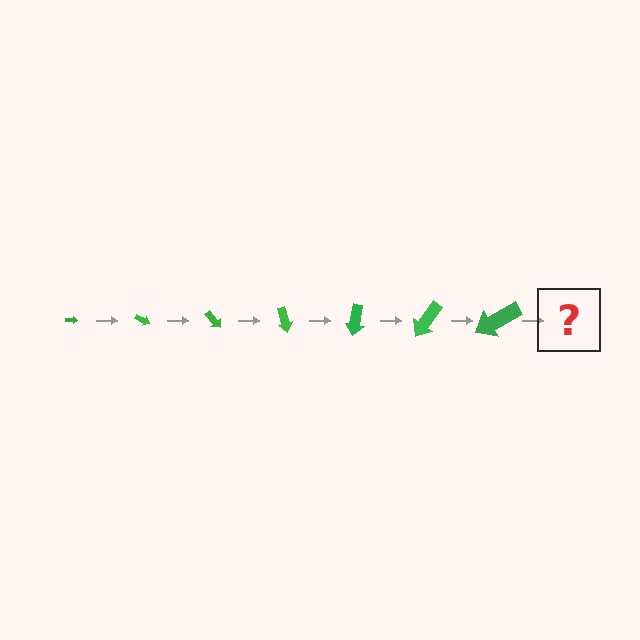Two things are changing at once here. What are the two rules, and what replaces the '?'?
The two rules are that the arrow grows larger each step and it rotates 25 degrees each step. The '?' should be an arrow, larger than the previous one and rotated 175 degrees from the start.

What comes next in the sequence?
The next element should be an arrow, larger than the previous one and rotated 175 degrees from the start.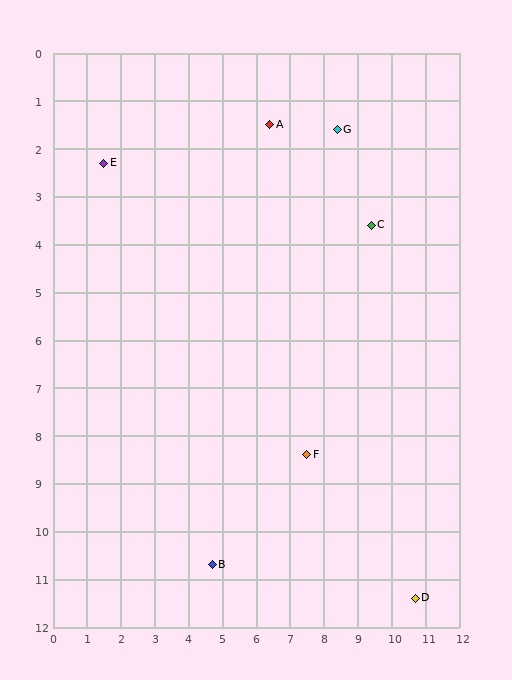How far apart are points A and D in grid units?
Points A and D are about 10.8 grid units apart.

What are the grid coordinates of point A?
Point A is at approximately (6.4, 1.5).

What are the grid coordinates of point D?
Point D is at approximately (10.7, 11.4).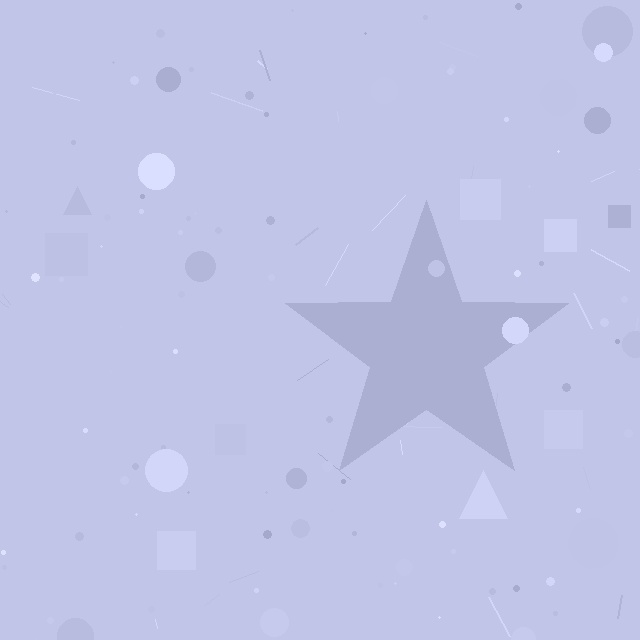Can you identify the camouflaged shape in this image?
The camouflaged shape is a star.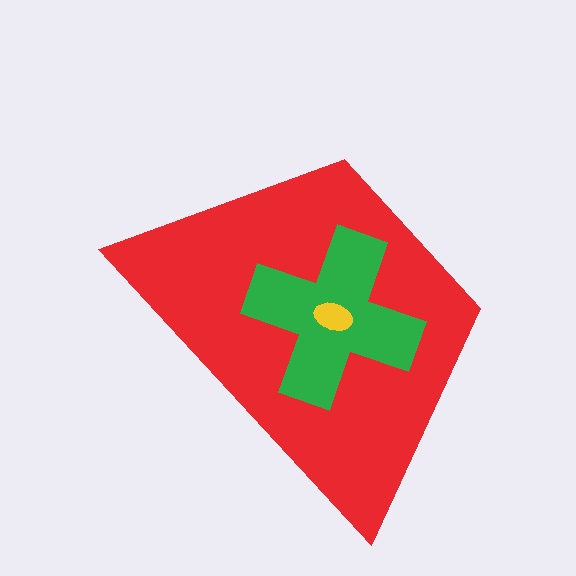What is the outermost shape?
The red trapezoid.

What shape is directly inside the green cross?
The yellow ellipse.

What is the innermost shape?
The yellow ellipse.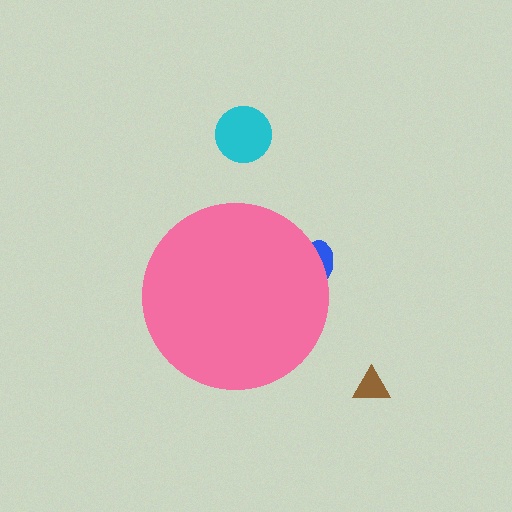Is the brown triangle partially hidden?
No, the brown triangle is fully visible.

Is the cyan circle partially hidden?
No, the cyan circle is fully visible.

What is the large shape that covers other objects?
A pink circle.